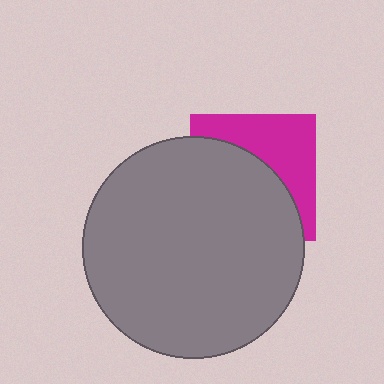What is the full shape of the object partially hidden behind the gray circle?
The partially hidden object is a magenta square.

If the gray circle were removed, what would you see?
You would see the complete magenta square.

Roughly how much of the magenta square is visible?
A small part of it is visible (roughly 41%).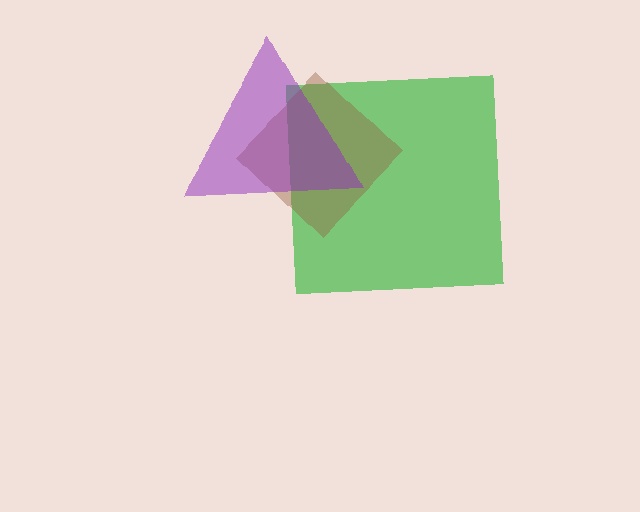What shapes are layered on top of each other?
The layered shapes are: a green square, a brown diamond, a purple triangle.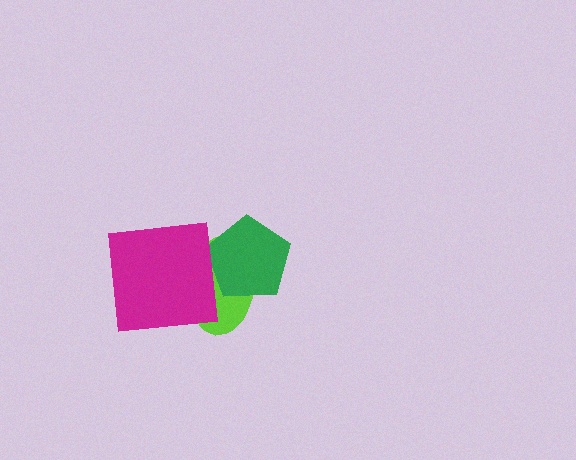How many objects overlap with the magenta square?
1 object overlaps with the magenta square.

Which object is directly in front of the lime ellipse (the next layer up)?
The green pentagon is directly in front of the lime ellipse.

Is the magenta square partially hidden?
No, no other shape covers it.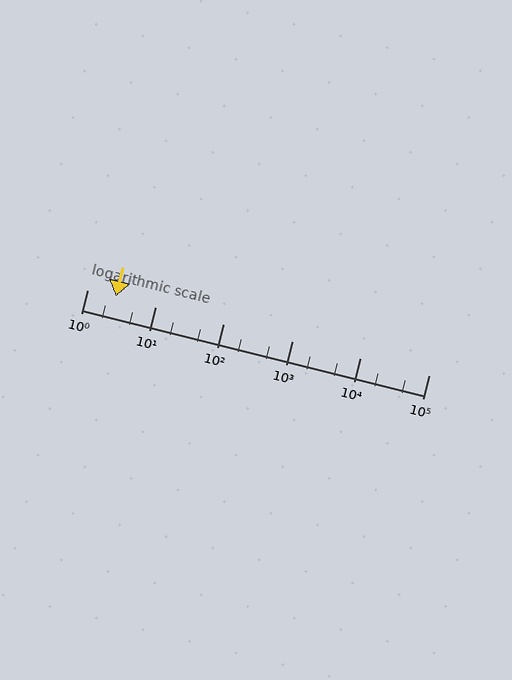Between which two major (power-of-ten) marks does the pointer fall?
The pointer is between 1 and 10.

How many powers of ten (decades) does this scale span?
The scale spans 5 decades, from 1 to 100000.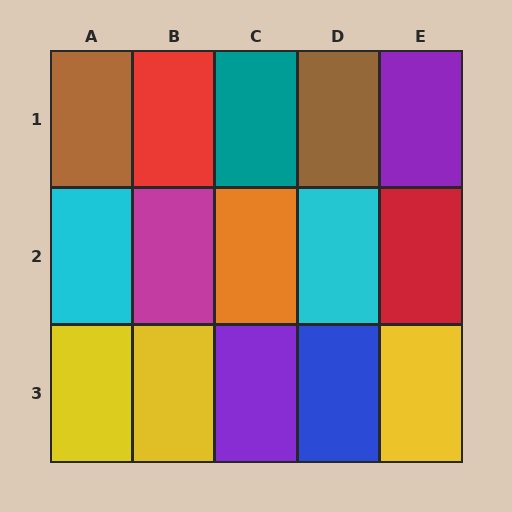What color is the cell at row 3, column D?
Blue.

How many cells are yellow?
3 cells are yellow.